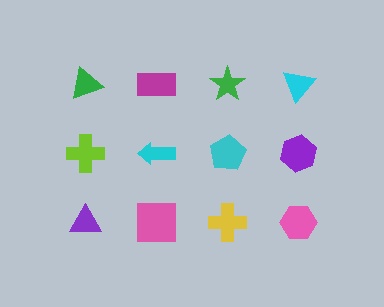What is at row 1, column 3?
A green star.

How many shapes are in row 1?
4 shapes.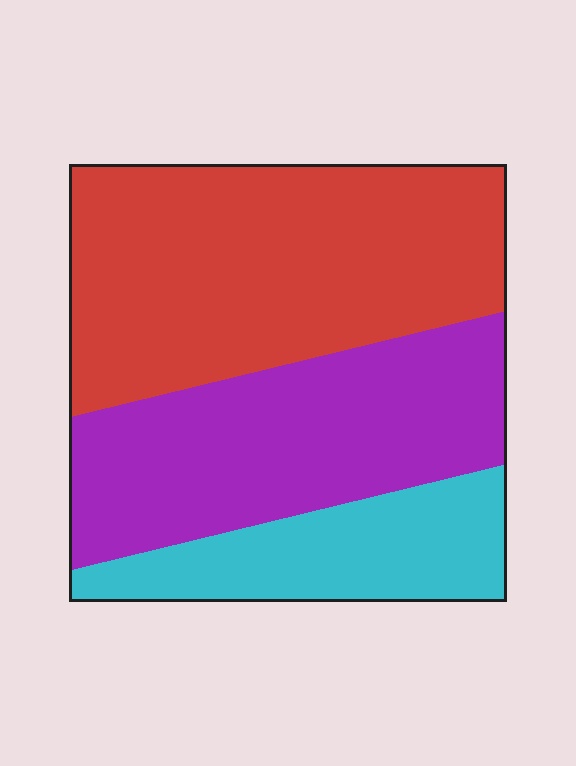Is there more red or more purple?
Red.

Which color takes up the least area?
Cyan, at roughly 20%.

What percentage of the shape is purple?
Purple covers around 35% of the shape.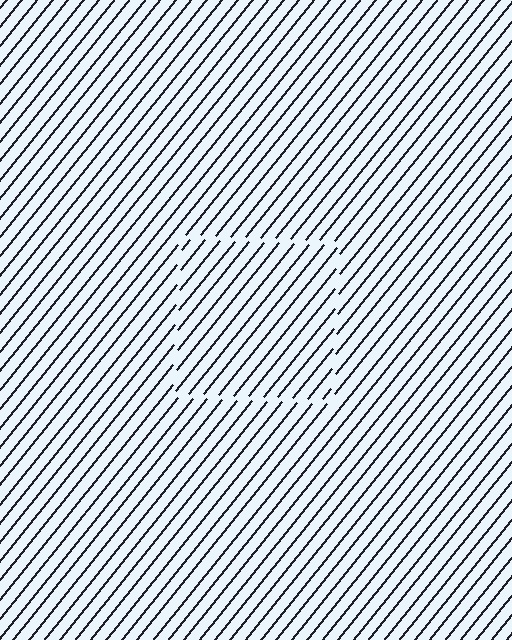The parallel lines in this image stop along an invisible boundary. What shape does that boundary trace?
An illusory square. The interior of the shape contains the same grating, shifted by half a period — the contour is defined by the phase discontinuity where line-ends from the inner and outer gratings abut.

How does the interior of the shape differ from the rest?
The interior of the shape contains the same grating, shifted by half a period — the contour is defined by the phase discontinuity where line-ends from the inner and outer gratings abut.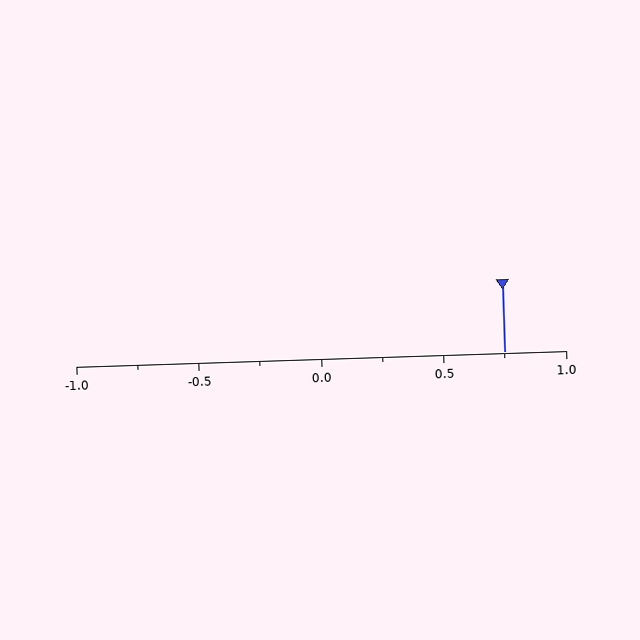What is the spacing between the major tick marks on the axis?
The major ticks are spaced 0.5 apart.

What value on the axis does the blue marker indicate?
The marker indicates approximately 0.75.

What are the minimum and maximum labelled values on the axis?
The axis runs from -1.0 to 1.0.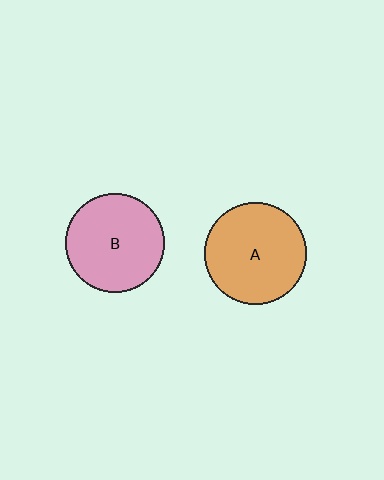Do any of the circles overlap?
No, none of the circles overlap.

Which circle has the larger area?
Circle A (orange).